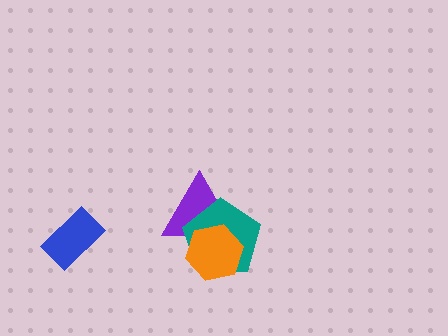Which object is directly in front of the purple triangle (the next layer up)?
The teal pentagon is directly in front of the purple triangle.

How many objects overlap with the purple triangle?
2 objects overlap with the purple triangle.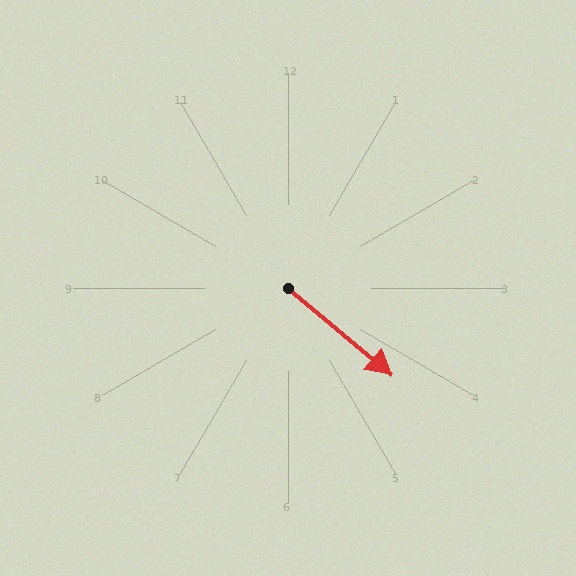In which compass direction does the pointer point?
Southeast.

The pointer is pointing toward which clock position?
Roughly 4 o'clock.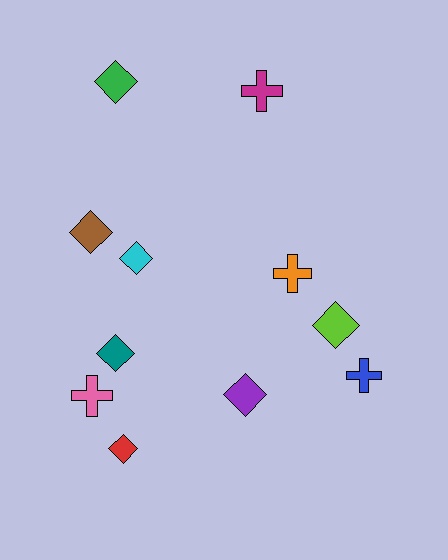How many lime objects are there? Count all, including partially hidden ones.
There is 1 lime object.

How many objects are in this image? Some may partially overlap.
There are 11 objects.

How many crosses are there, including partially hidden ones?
There are 4 crosses.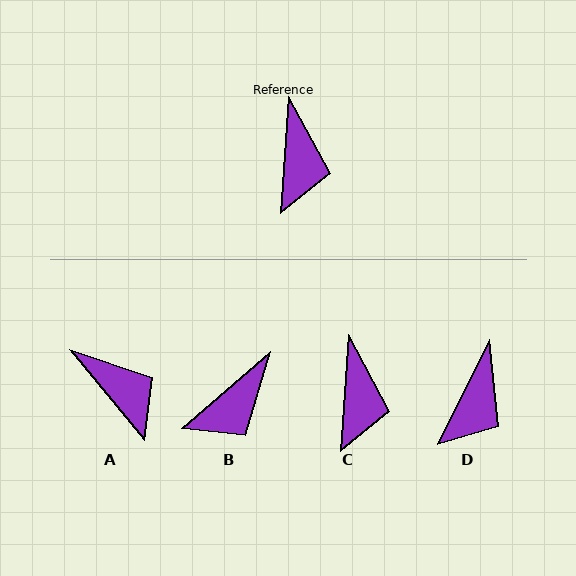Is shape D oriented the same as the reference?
No, it is off by about 23 degrees.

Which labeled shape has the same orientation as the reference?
C.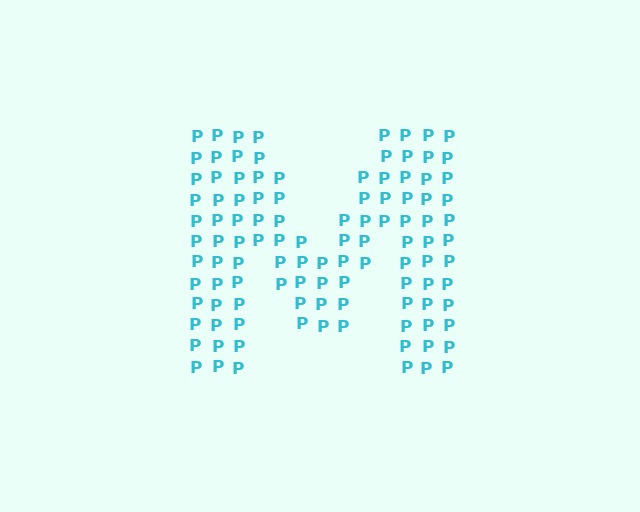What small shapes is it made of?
It is made of small letter P's.